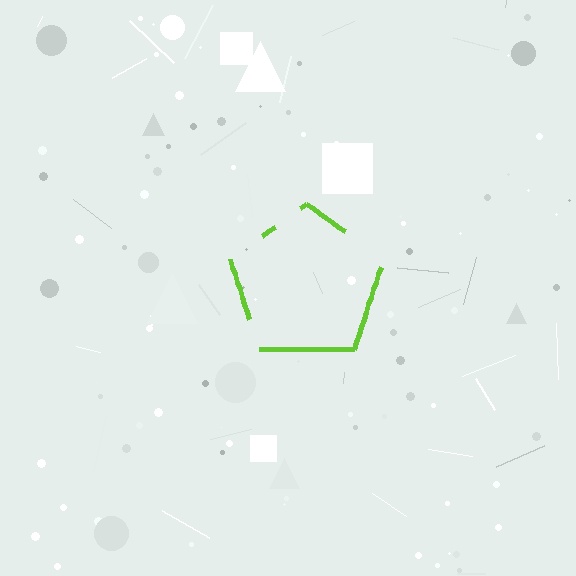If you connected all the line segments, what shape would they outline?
They would outline a pentagon.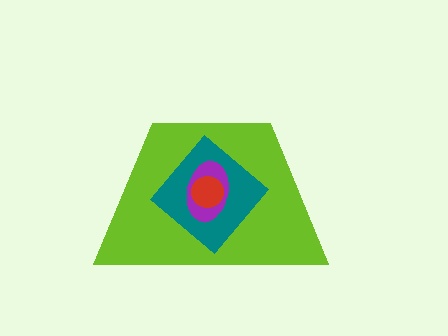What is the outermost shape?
The lime trapezoid.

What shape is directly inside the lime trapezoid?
The teal diamond.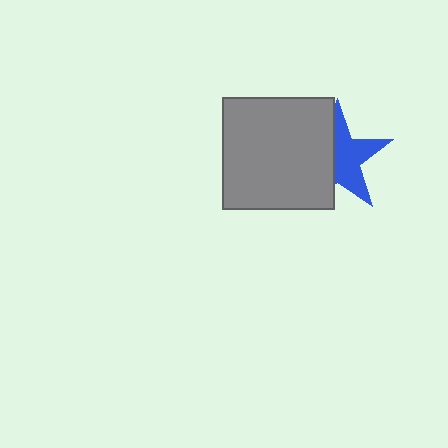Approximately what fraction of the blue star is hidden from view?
Roughly 47% of the blue star is hidden behind the gray square.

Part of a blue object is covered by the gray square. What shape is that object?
It is a star.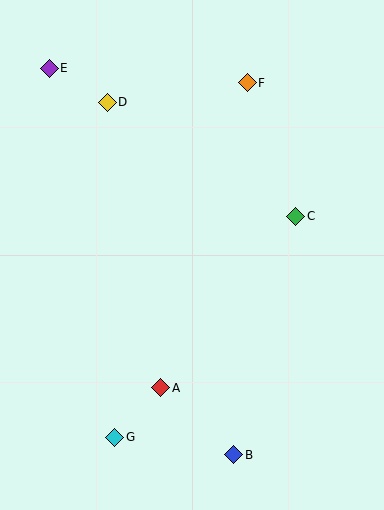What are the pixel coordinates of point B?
Point B is at (234, 455).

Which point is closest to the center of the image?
Point C at (296, 216) is closest to the center.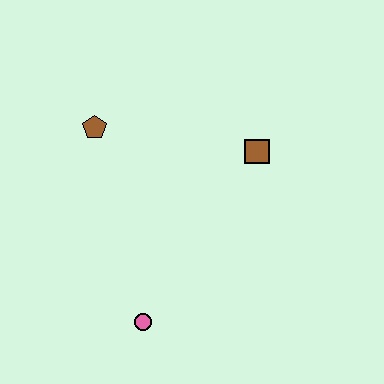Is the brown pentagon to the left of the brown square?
Yes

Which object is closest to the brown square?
The brown pentagon is closest to the brown square.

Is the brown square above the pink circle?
Yes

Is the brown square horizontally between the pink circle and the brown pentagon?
No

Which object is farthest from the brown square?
The pink circle is farthest from the brown square.